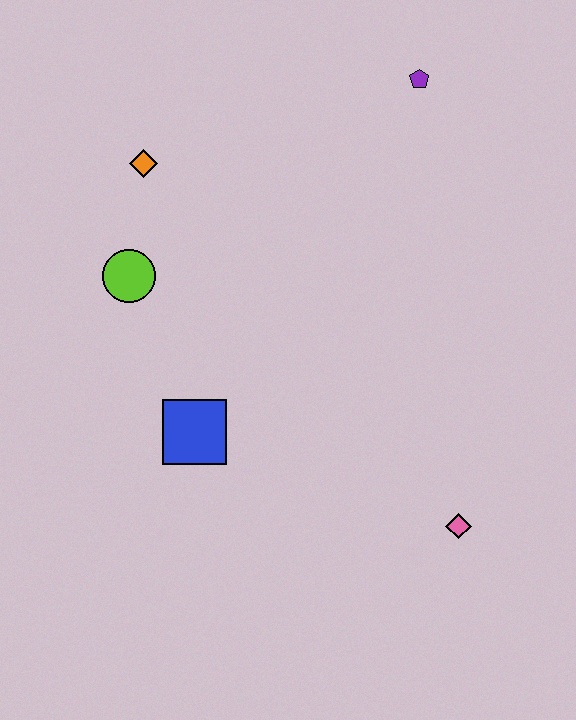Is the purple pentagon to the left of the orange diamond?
No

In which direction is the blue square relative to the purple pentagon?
The blue square is below the purple pentagon.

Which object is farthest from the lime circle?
The pink diamond is farthest from the lime circle.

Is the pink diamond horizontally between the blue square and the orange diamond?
No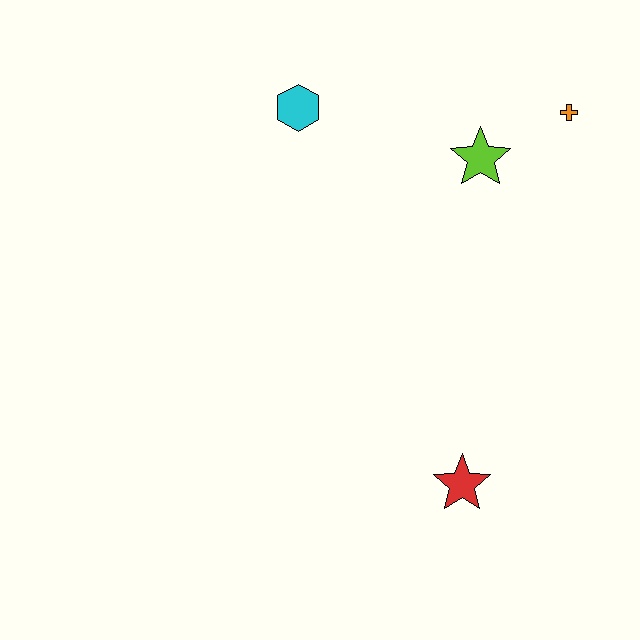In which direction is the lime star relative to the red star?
The lime star is above the red star.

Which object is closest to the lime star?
The orange cross is closest to the lime star.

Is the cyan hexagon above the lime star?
Yes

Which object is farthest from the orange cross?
The red star is farthest from the orange cross.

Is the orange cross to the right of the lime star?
Yes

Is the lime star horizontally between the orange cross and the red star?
Yes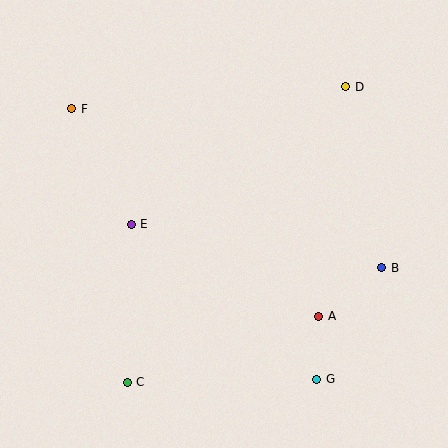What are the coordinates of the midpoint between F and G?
The midpoint between F and G is at (194, 244).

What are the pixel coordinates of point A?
Point A is at (319, 316).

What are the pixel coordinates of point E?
Point E is at (131, 224).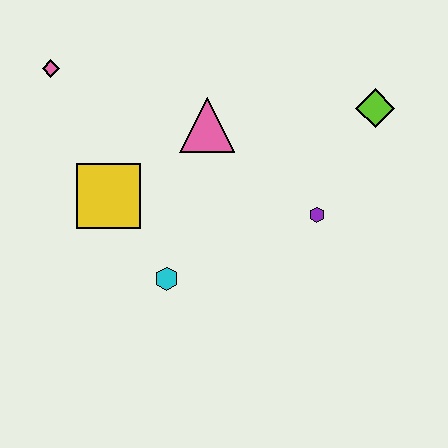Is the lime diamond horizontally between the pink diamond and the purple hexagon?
No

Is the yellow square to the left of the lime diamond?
Yes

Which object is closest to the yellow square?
The cyan hexagon is closest to the yellow square.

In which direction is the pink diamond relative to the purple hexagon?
The pink diamond is to the left of the purple hexagon.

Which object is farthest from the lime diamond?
The pink diamond is farthest from the lime diamond.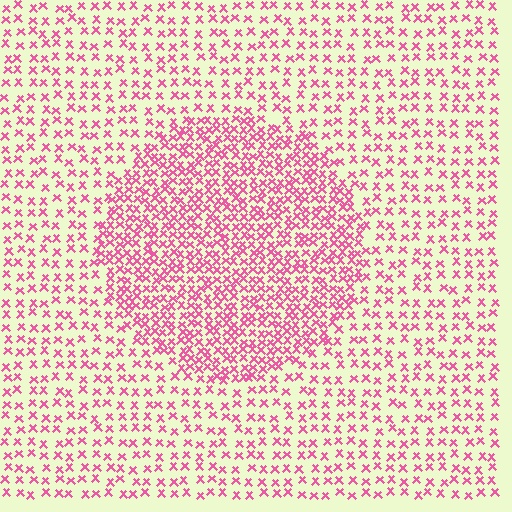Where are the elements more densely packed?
The elements are more densely packed inside the circle boundary.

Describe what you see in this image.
The image contains small pink elements arranged at two different densities. A circle-shaped region is visible where the elements are more densely packed than the surrounding area.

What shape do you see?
I see a circle.